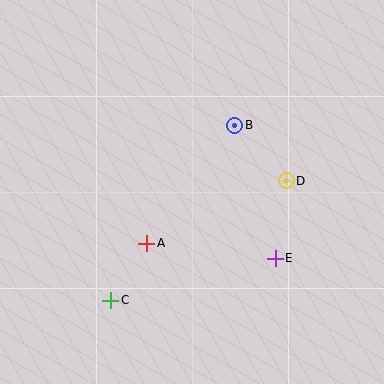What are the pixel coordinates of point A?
Point A is at (147, 243).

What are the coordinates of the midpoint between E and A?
The midpoint between E and A is at (211, 251).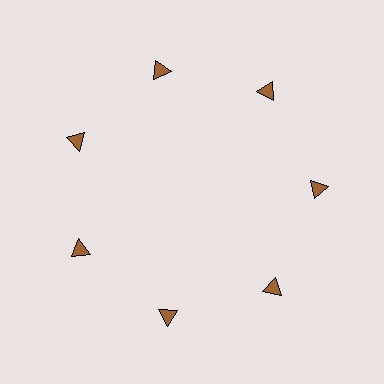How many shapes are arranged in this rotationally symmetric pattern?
There are 7 shapes, arranged in 7 groups of 1.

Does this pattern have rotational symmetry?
Yes, this pattern has 7-fold rotational symmetry. It looks the same after rotating 51 degrees around the center.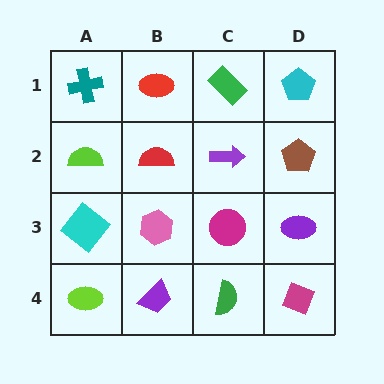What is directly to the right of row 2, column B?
A purple arrow.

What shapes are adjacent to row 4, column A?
A cyan diamond (row 3, column A), a purple trapezoid (row 4, column B).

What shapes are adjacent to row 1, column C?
A purple arrow (row 2, column C), a red ellipse (row 1, column B), a cyan pentagon (row 1, column D).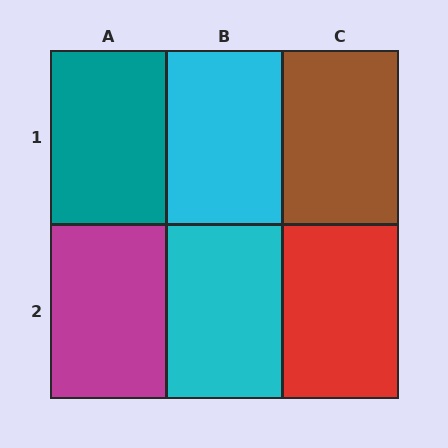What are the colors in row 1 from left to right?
Teal, cyan, brown.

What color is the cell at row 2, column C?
Red.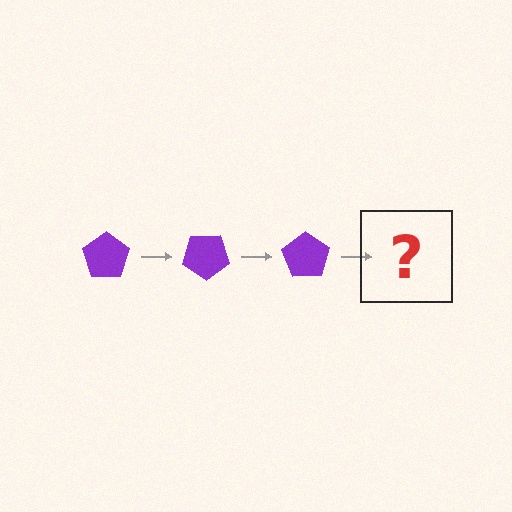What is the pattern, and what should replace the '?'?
The pattern is that the pentagon rotates 35 degrees each step. The '?' should be a purple pentagon rotated 105 degrees.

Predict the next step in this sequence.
The next step is a purple pentagon rotated 105 degrees.